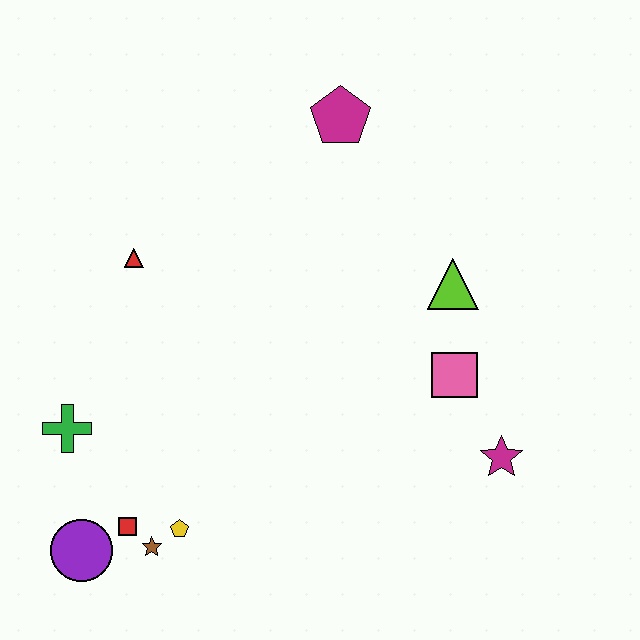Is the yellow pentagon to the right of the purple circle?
Yes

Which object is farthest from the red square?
The magenta pentagon is farthest from the red square.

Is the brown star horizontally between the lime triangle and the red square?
Yes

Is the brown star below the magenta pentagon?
Yes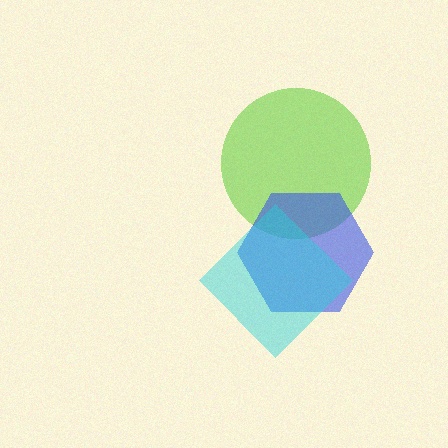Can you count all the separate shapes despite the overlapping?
Yes, there are 3 separate shapes.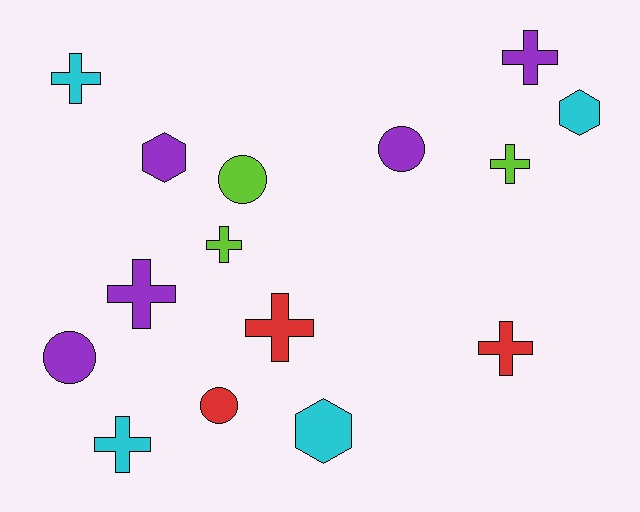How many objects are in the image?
There are 15 objects.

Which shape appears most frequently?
Cross, with 8 objects.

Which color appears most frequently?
Purple, with 5 objects.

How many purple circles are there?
There are 2 purple circles.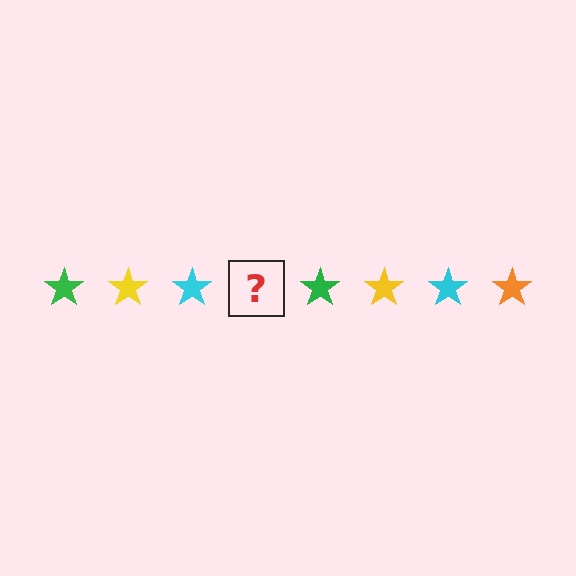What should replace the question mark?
The question mark should be replaced with an orange star.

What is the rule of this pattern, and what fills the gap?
The rule is that the pattern cycles through green, yellow, cyan, orange stars. The gap should be filled with an orange star.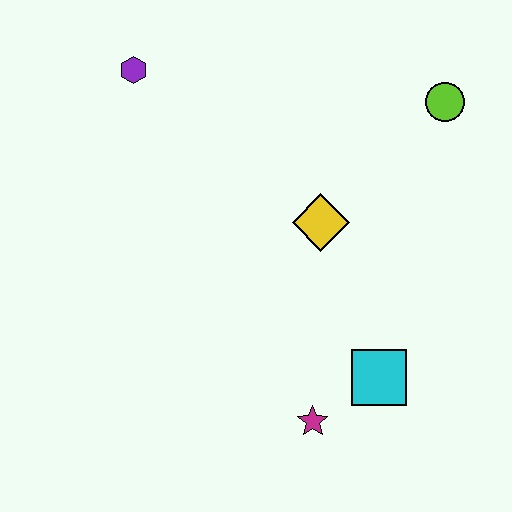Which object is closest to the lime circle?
The yellow diamond is closest to the lime circle.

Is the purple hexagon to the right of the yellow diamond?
No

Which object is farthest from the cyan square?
The purple hexagon is farthest from the cyan square.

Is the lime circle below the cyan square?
No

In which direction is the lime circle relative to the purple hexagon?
The lime circle is to the right of the purple hexagon.